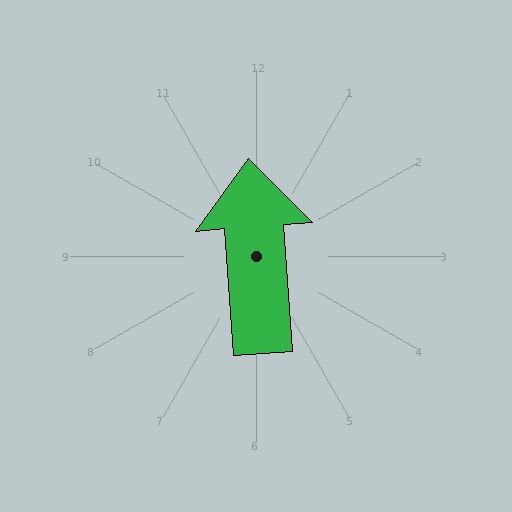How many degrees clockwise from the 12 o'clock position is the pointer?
Approximately 356 degrees.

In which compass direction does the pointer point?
North.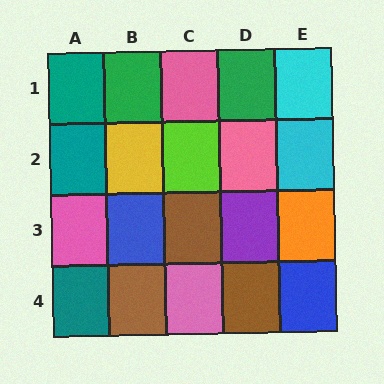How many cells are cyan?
2 cells are cyan.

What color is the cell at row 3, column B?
Blue.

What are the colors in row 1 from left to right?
Teal, green, pink, green, cyan.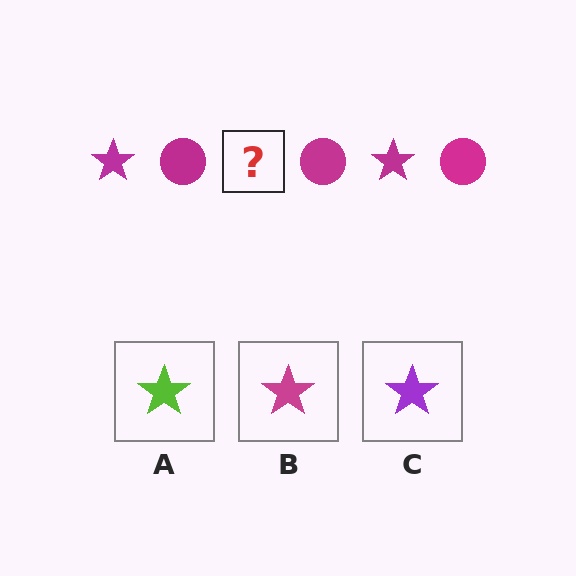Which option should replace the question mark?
Option B.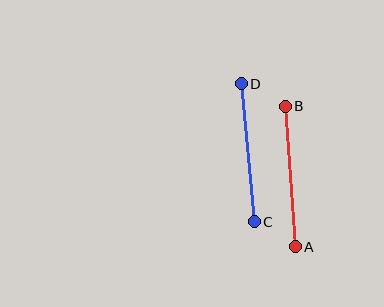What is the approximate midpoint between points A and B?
The midpoint is at approximately (290, 177) pixels.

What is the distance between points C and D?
The distance is approximately 138 pixels.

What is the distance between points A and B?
The distance is approximately 141 pixels.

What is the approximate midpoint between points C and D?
The midpoint is at approximately (248, 153) pixels.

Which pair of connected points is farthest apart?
Points A and B are farthest apart.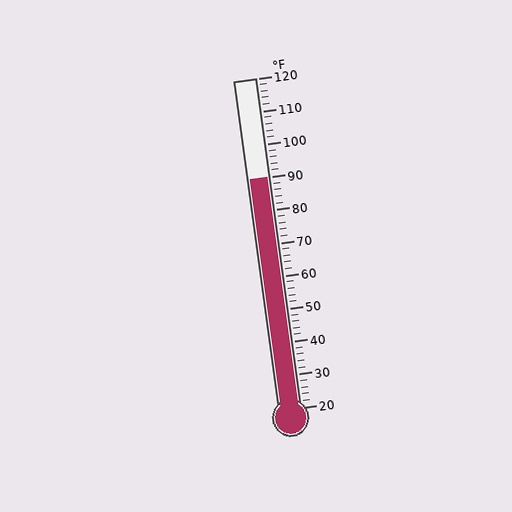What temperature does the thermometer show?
The thermometer shows approximately 90°F.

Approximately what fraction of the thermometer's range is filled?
The thermometer is filled to approximately 70% of its range.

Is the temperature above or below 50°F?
The temperature is above 50°F.